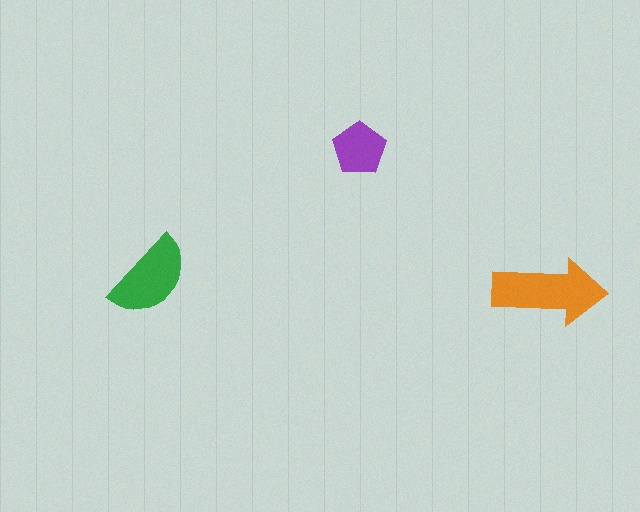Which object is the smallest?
The purple pentagon.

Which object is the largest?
The orange arrow.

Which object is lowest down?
The orange arrow is bottommost.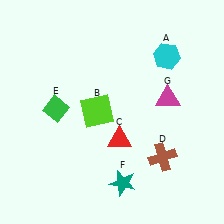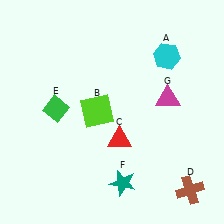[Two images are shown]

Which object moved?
The brown cross (D) moved down.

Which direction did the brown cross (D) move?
The brown cross (D) moved down.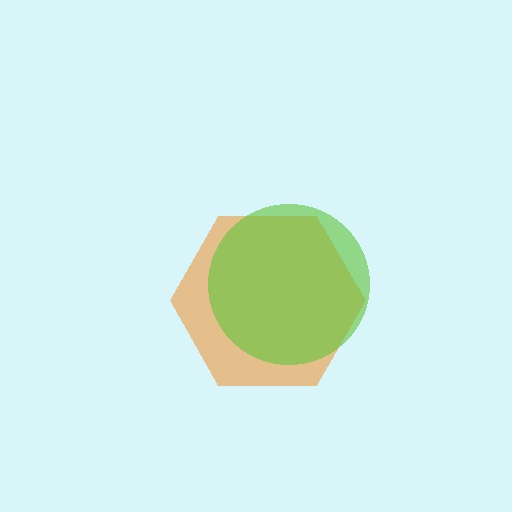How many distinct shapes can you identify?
There are 2 distinct shapes: an orange hexagon, a lime circle.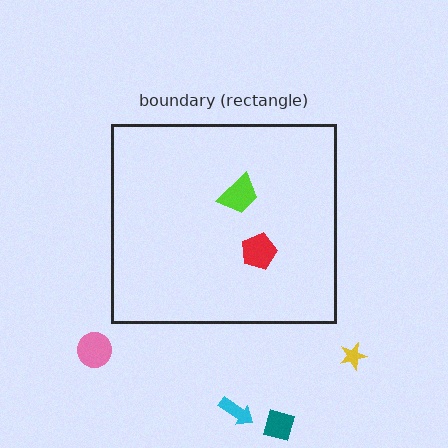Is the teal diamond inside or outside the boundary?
Outside.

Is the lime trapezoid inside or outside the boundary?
Inside.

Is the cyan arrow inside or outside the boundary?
Outside.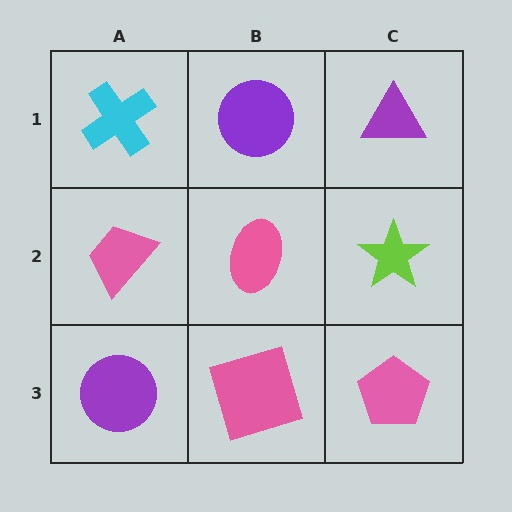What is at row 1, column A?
A cyan cross.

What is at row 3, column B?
A pink square.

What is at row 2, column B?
A pink ellipse.